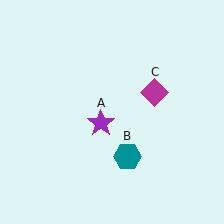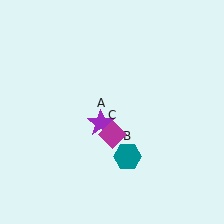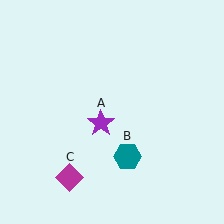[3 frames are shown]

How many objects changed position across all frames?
1 object changed position: magenta diamond (object C).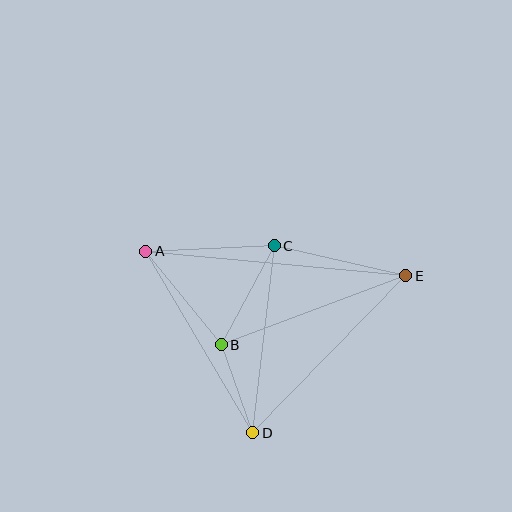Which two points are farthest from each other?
Points A and E are farthest from each other.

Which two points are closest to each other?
Points B and D are closest to each other.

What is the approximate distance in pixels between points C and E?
The distance between C and E is approximately 135 pixels.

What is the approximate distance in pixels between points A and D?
The distance between A and D is approximately 211 pixels.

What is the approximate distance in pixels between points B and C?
The distance between B and C is approximately 113 pixels.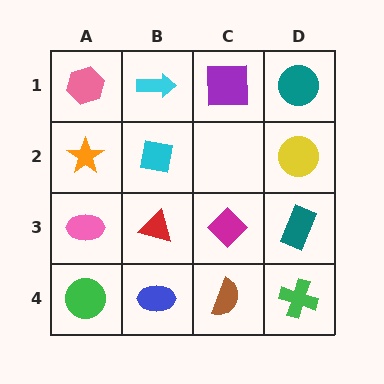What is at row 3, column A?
A pink ellipse.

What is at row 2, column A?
An orange star.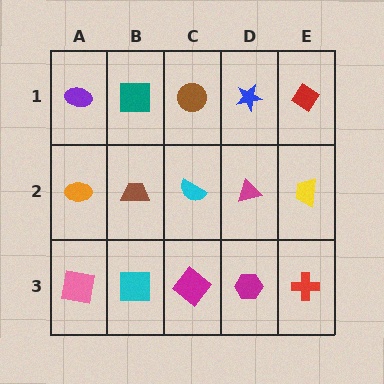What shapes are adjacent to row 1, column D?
A magenta triangle (row 2, column D), a brown circle (row 1, column C), a red diamond (row 1, column E).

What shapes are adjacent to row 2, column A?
A purple ellipse (row 1, column A), a pink square (row 3, column A), a brown trapezoid (row 2, column B).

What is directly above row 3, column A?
An orange ellipse.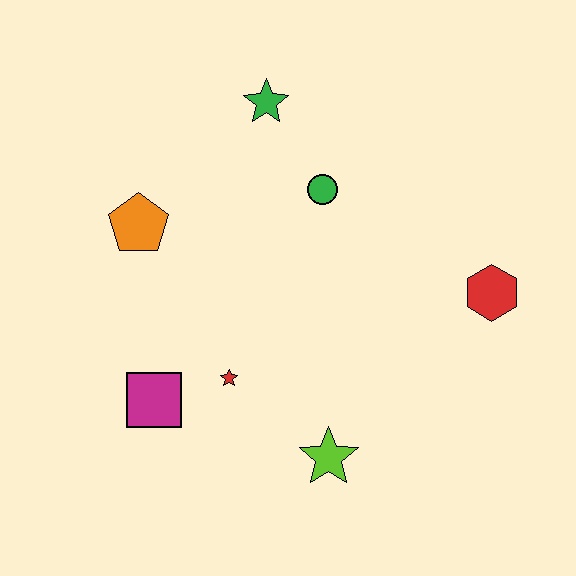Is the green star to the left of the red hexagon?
Yes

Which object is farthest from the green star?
The lime star is farthest from the green star.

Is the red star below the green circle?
Yes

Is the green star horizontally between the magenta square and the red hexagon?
Yes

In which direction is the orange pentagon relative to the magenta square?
The orange pentagon is above the magenta square.